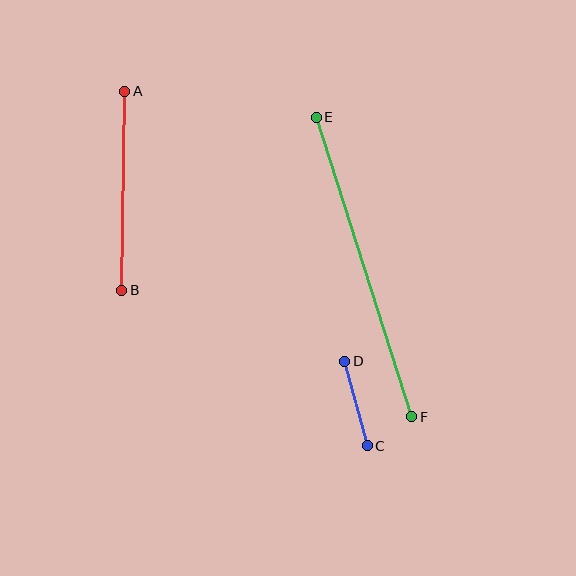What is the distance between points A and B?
The distance is approximately 199 pixels.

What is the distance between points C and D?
The distance is approximately 88 pixels.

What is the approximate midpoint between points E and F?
The midpoint is at approximately (364, 267) pixels.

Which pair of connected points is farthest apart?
Points E and F are farthest apart.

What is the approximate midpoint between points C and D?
The midpoint is at approximately (356, 404) pixels.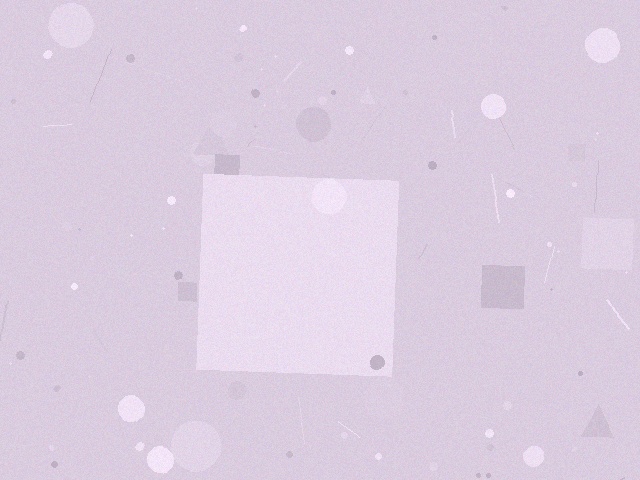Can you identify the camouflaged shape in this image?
The camouflaged shape is a square.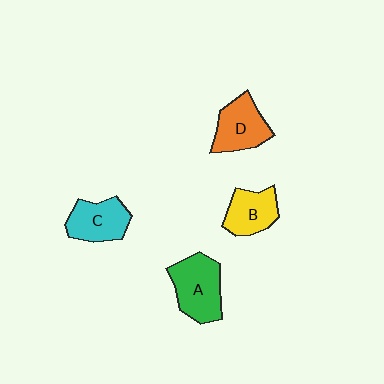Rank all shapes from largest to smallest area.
From largest to smallest: A (green), D (orange), C (cyan), B (yellow).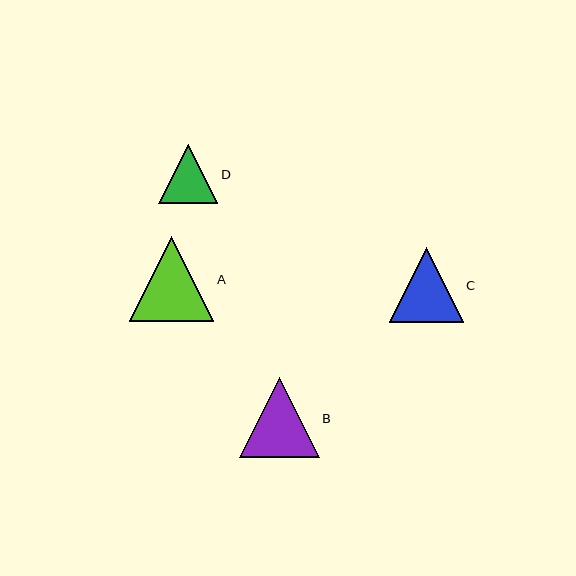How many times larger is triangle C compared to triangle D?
Triangle C is approximately 1.3 times the size of triangle D.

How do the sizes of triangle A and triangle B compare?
Triangle A and triangle B are approximately the same size.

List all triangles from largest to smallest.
From largest to smallest: A, B, C, D.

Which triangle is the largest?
Triangle A is the largest with a size of approximately 85 pixels.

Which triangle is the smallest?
Triangle D is the smallest with a size of approximately 59 pixels.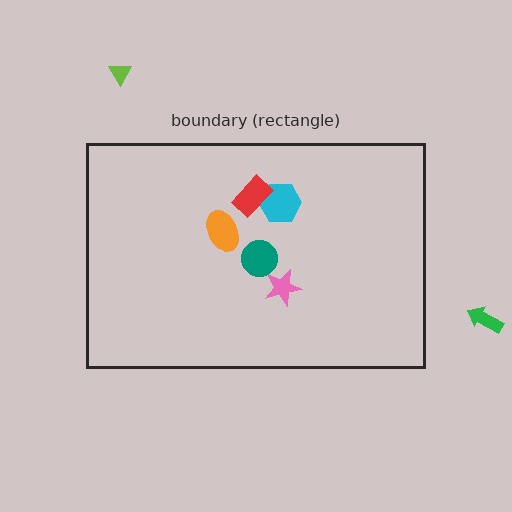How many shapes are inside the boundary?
5 inside, 2 outside.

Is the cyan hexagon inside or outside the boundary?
Inside.